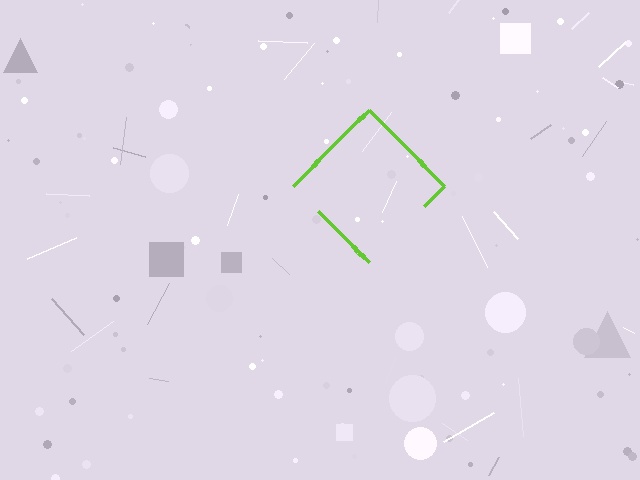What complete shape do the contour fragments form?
The contour fragments form a diamond.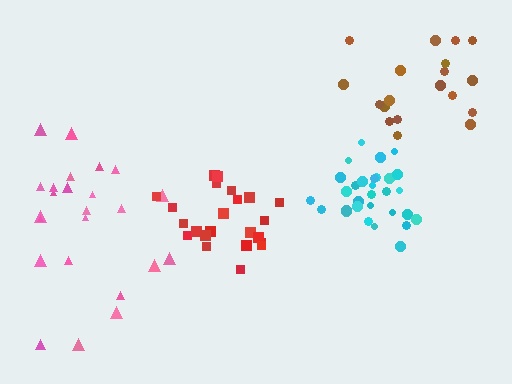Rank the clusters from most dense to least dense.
cyan, red, brown, pink.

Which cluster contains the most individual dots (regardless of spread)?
Cyan (30).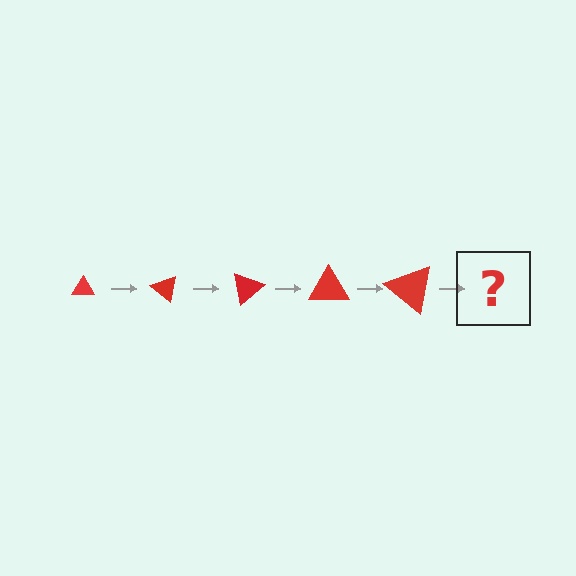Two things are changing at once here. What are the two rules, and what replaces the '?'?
The two rules are that the triangle grows larger each step and it rotates 40 degrees each step. The '?' should be a triangle, larger than the previous one and rotated 200 degrees from the start.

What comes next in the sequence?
The next element should be a triangle, larger than the previous one and rotated 200 degrees from the start.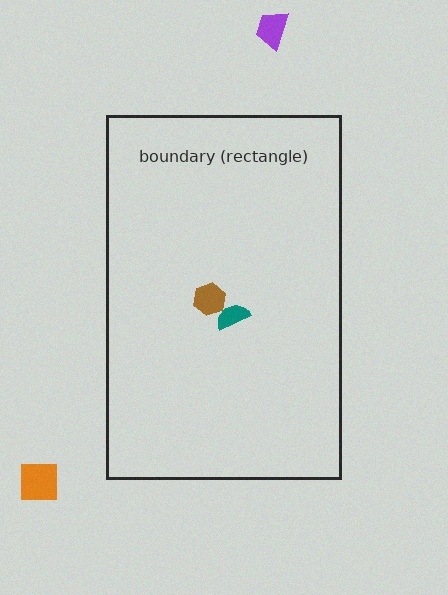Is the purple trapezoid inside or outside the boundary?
Outside.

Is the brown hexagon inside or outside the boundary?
Inside.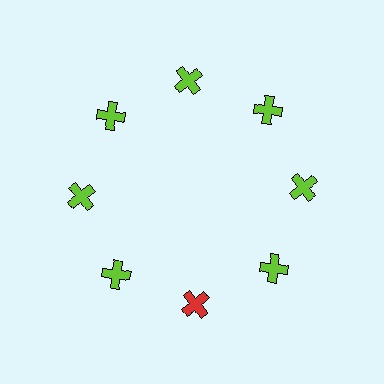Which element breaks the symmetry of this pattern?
The red cross at roughly the 6 o'clock position breaks the symmetry. All other shapes are lime crosses.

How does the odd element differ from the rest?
It has a different color: red instead of lime.